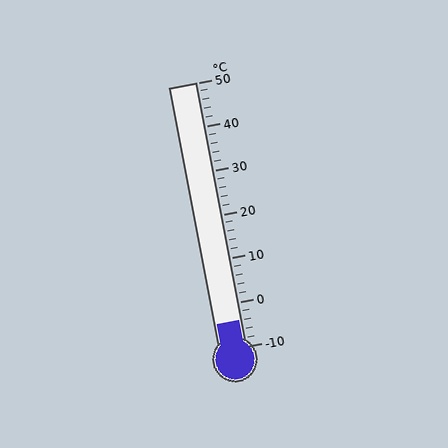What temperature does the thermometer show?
The thermometer shows approximately -4°C.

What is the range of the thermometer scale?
The thermometer scale ranges from -10°C to 50°C.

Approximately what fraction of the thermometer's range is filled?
The thermometer is filled to approximately 10% of its range.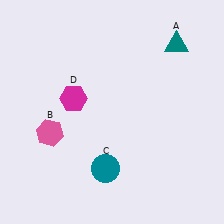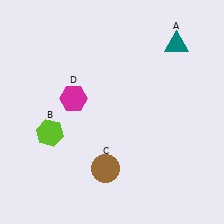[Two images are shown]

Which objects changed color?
B changed from pink to lime. C changed from teal to brown.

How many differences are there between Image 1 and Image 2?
There are 2 differences between the two images.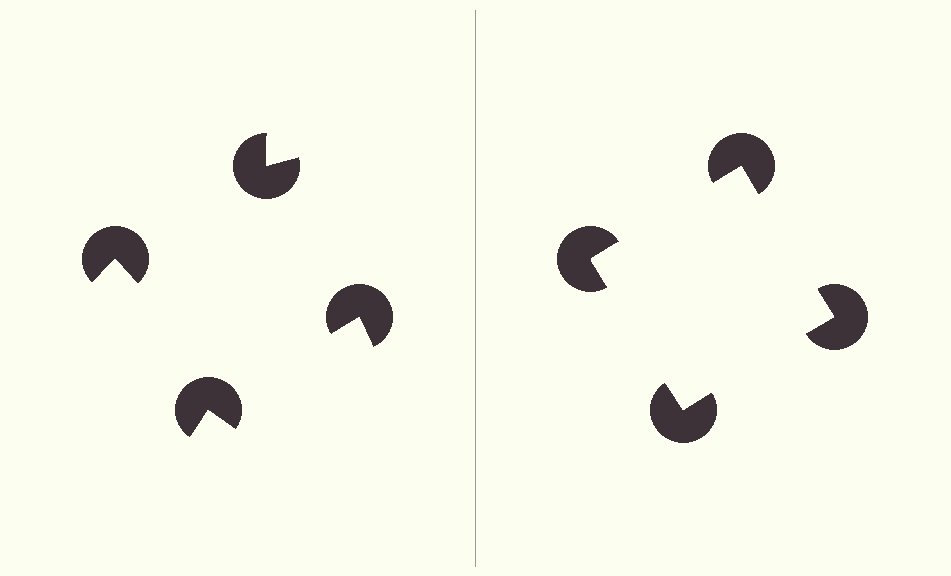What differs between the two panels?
The pac-man discs are positioned identically on both sides; only the wedge orientations differ. On the right they align to a square; on the left they are misaligned.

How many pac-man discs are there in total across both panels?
8 — 4 on each side.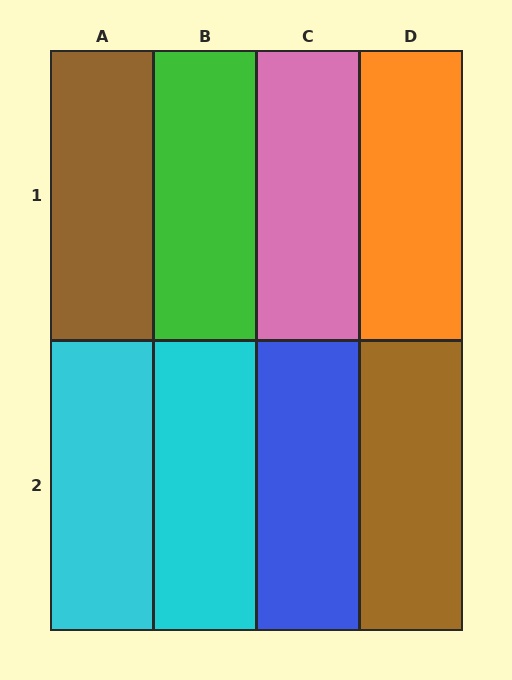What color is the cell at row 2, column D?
Brown.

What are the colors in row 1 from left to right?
Brown, green, pink, orange.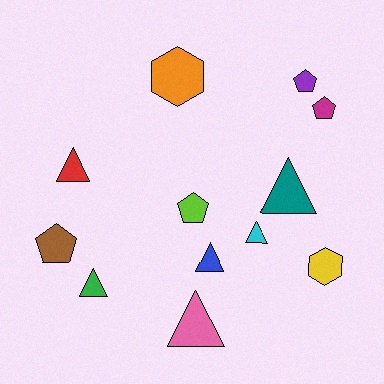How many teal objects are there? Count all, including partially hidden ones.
There is 1 teal object.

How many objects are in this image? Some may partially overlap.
There are 12 objects.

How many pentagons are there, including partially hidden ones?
There are 4 pentagons.